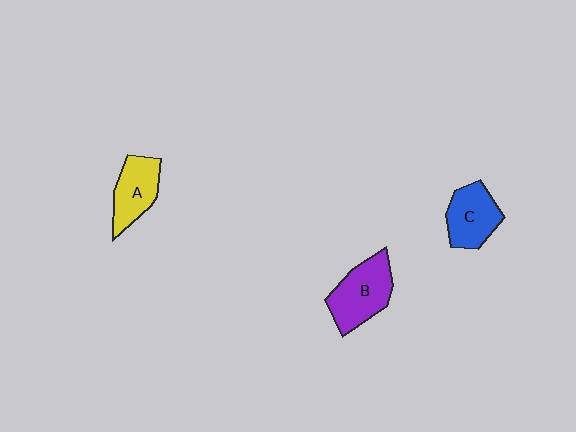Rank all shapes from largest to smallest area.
From largest to smallest: B (purple), C (blue), A (yellow).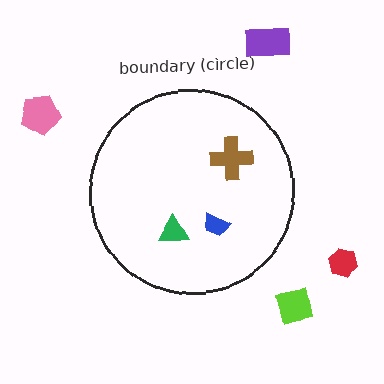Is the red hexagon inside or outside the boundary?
Outside.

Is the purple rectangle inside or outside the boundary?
Outside.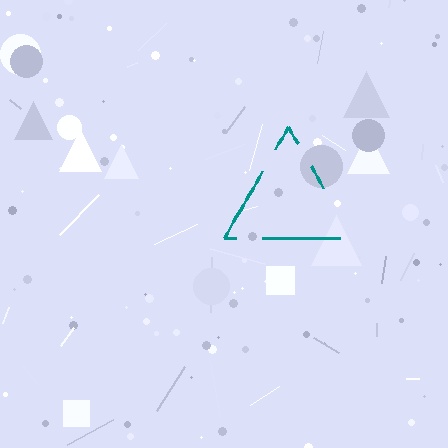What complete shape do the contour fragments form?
The contour fragments form a triangle.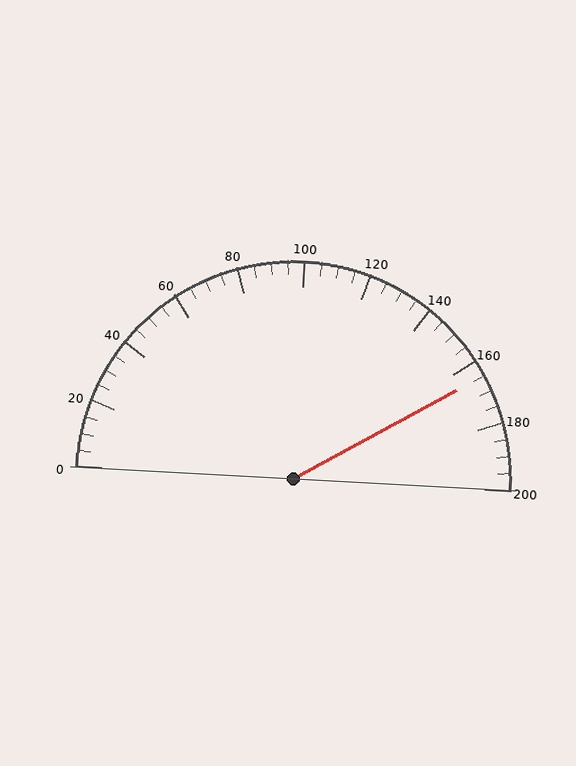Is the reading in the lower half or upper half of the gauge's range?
The reading is in the upper half of the range (0 to 200).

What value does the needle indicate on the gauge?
The needle indicates approximately 165.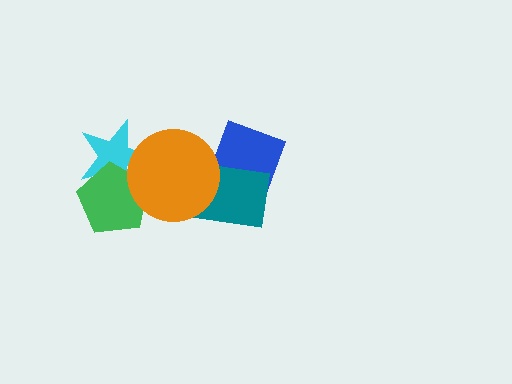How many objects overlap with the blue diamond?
2 objects overlap with the blue diamond.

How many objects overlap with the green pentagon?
2 objects overlap with the green pentagon.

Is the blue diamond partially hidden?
Yes, it is partially covered by another shape.